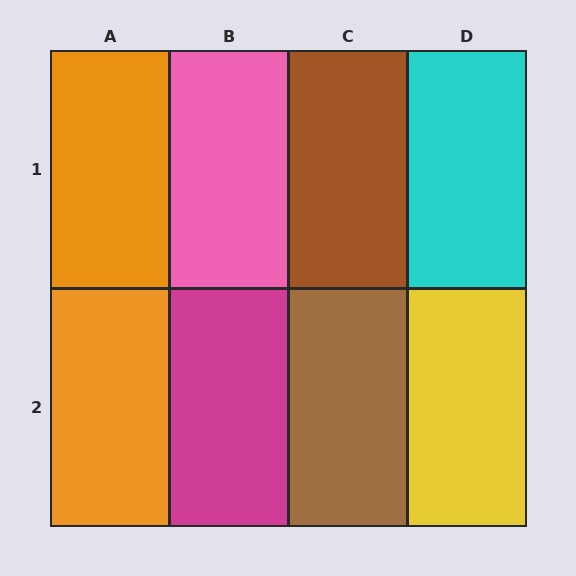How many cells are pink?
1 cell is pink.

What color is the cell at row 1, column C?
Brown.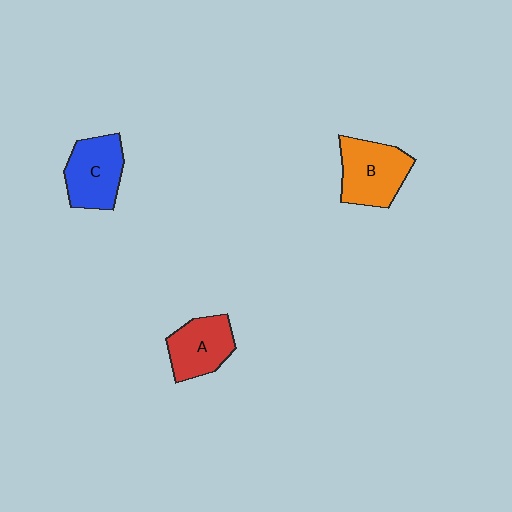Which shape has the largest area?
Shape B (orange).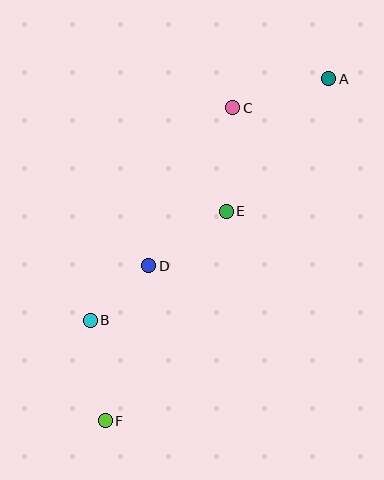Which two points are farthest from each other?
Points A and F are farthest from each other.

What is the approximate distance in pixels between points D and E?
The distance between D and E is approximately 95 pixels.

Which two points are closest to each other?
Points B and D are closest to each other.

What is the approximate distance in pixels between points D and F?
The distance between D and F is approximately 161 pixels.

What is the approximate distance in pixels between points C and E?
The distance between C and E is approximately 104 pixels.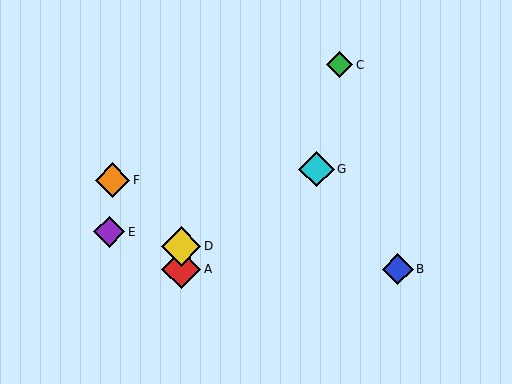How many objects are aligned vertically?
2 objects (A, D) are aligned vertically.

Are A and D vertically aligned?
Yes, both are at x≈181.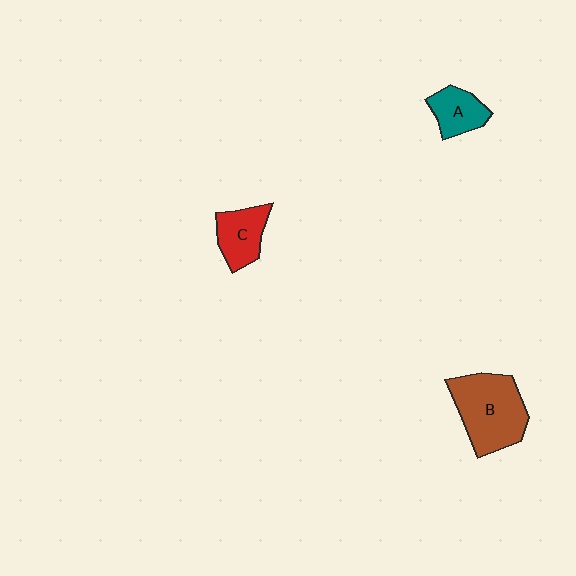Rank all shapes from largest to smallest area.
From largest to smallest: B (brown), C (red), A (teal).